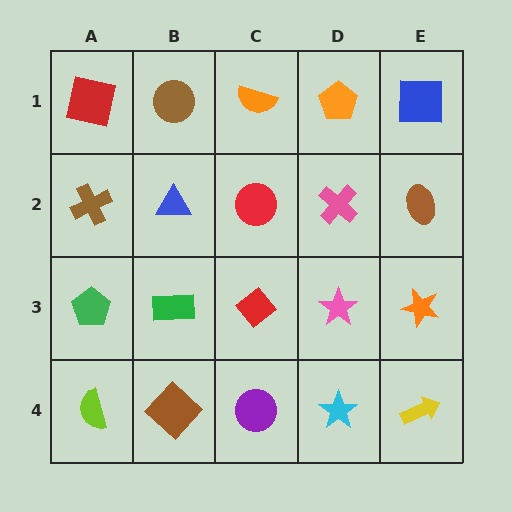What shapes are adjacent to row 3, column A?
A brown cross (row 2, column A), a lime semicircle (row 4, column A), a green rectangle (row 3, column B).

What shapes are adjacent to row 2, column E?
A blue square (row 1, column E), an orange star (row 3, column E), a pink cross (row 2, column D).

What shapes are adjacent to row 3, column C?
A red circle (row 2, column C), a purple circle (row 4, column C), a green rectangle (row 3, column B), a pink star (row 3, column D).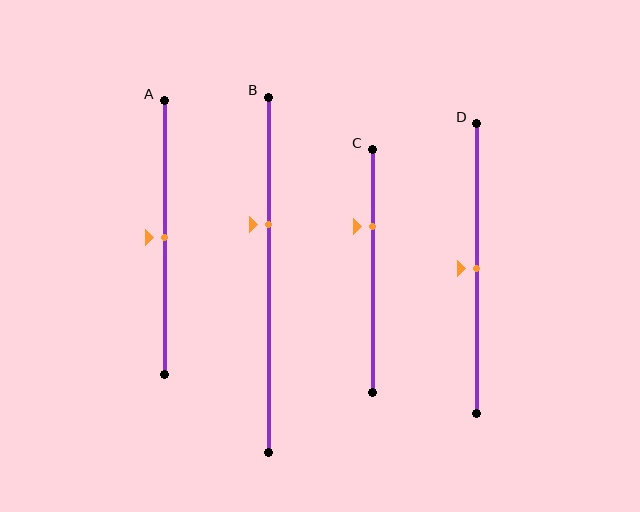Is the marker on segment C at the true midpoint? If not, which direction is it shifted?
No, the marker on segment C is shifted upward by about 18% of the segment length.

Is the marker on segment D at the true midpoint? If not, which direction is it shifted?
Yes, the marker on segment D is at the true midpoint.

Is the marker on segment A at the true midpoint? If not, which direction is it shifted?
Yes, the marker on segment A is at the true midpoint.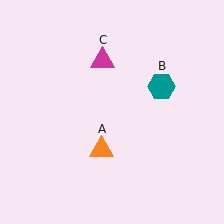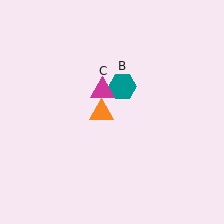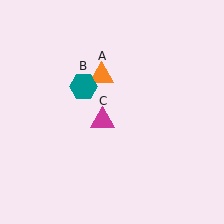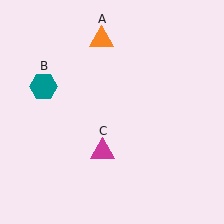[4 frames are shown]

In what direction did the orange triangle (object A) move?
The orange triangle (object A) moved up.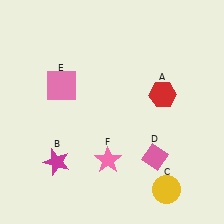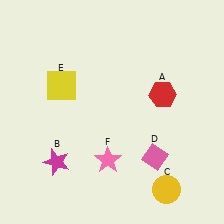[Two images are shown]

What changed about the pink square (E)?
In Image 1, E is pink. In Image 2, it changed to yellow.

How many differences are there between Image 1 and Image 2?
There is 1 difference between the two images.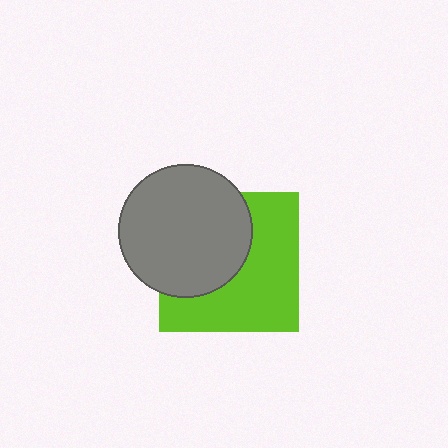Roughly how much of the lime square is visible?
About half of it is visible (roughly 55%).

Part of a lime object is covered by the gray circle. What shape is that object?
It is a square.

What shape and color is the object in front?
The object in front is a gray circle.